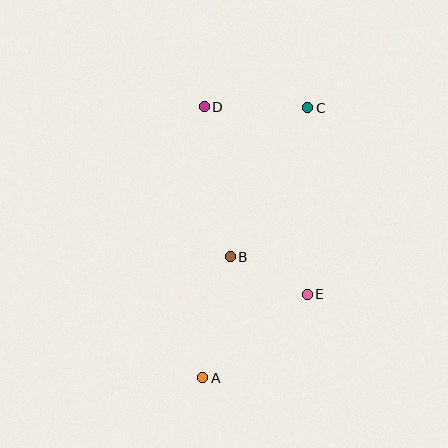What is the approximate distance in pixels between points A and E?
The distance between A and E is approximately 134 pixels.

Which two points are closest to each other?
Points B and E are closest to each other.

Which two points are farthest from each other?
Points A and C are farthest from each other.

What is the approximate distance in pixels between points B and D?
The distance between B and D is approximately 152 pixels.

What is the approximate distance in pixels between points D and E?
The distance between D and E is approximately 214 pixels.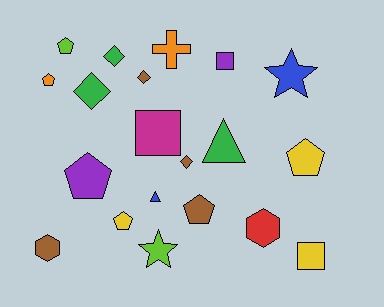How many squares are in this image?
There are 3 squares.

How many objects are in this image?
There are 20 objects.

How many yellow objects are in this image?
There are 3 yellow objects.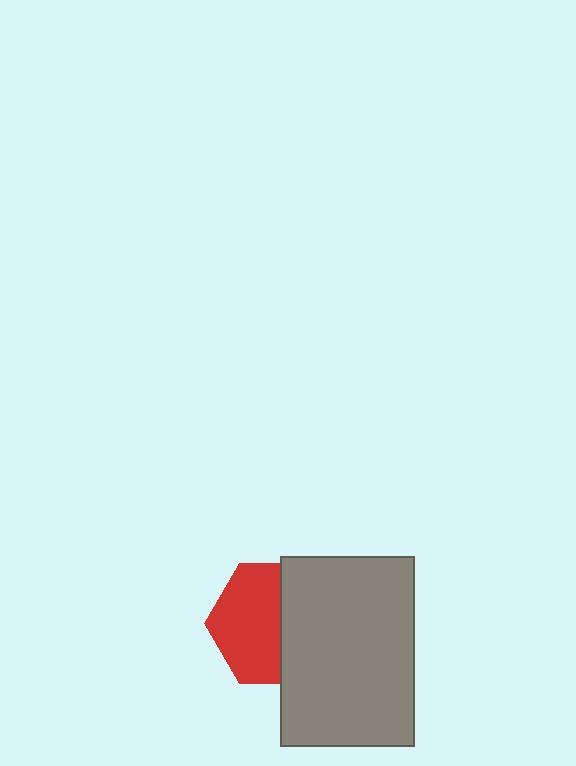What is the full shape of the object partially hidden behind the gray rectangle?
The partially hidden object is a red hexagon.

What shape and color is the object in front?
The object in front is a gray rectangle.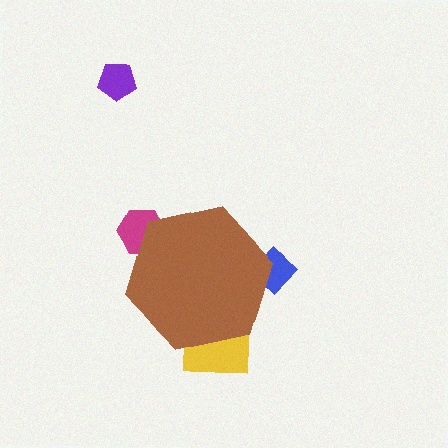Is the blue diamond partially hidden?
Yes, the blue diamond is partially hidden behind the brown hexagon.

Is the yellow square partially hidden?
Yes, the yellow square is partially hidden behind the brown hexagon.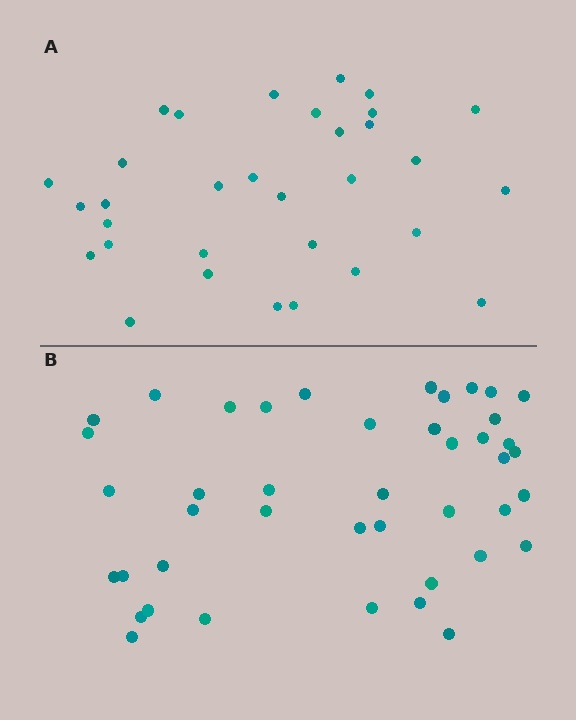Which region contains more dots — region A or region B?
Region B (the bottom region) has more dots.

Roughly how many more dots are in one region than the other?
Region B has roughly 12 or so more dots than region A.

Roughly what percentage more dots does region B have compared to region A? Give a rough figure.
About 35% more.